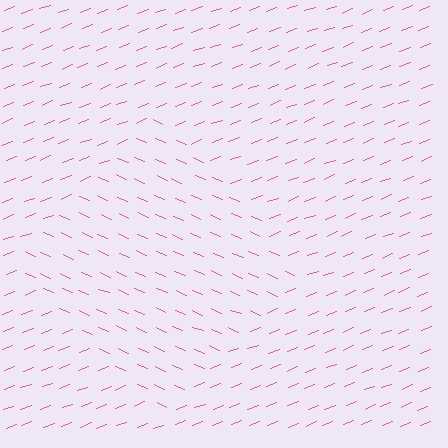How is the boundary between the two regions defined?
The boundary is defined purely by a change in line orientation (approximately 45 degrees difference). All lines are the same color and thickness.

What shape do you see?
I see a diamond.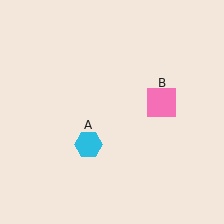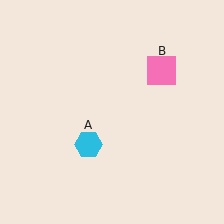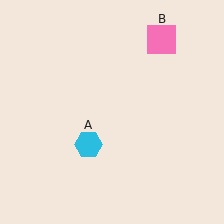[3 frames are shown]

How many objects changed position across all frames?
1 object changed position: pink square (object B).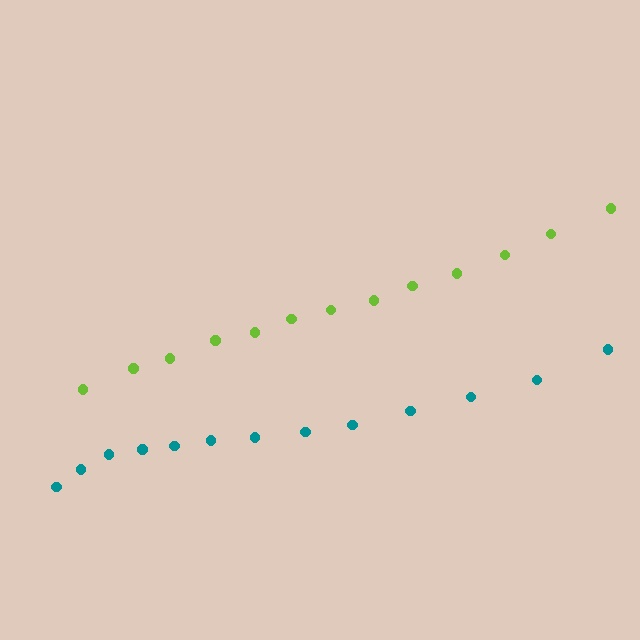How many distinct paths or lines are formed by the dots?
There are 2 distinct paths.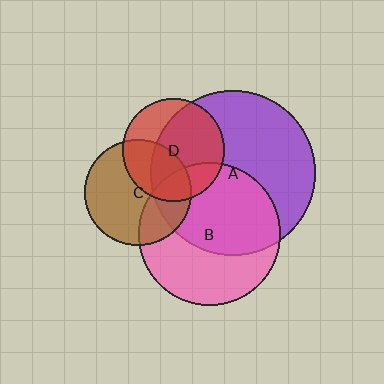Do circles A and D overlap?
Yes.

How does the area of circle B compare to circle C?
Approximately 1.8 times.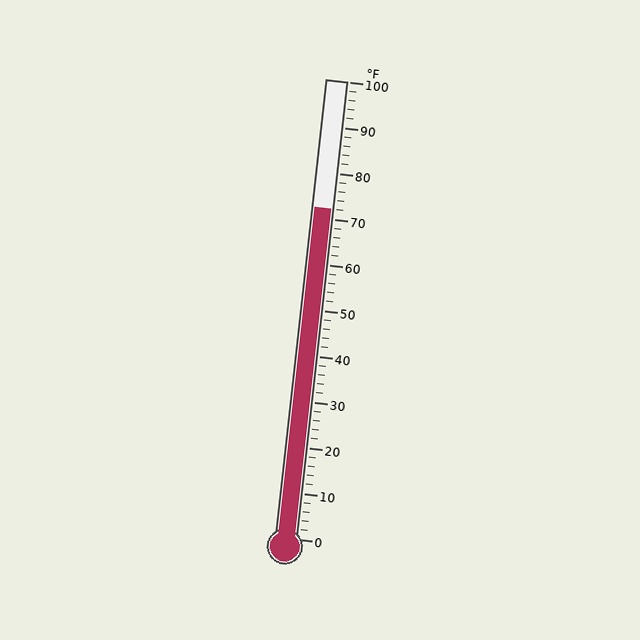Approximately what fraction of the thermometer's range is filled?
The thermometer is filled to approximately 70% of its range.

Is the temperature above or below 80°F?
The temperature is below 80°F.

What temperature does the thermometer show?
The thermometer shows approximately 72°F.